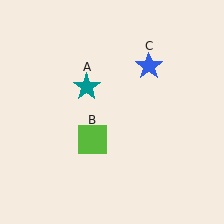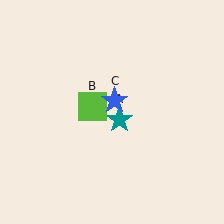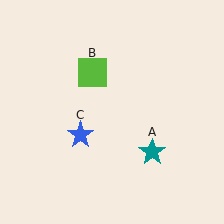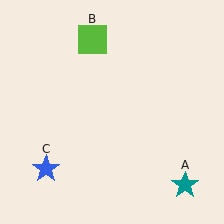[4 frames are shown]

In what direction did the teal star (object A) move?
The teal star (object A) moved down and to the right.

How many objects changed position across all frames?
3 objects changed position: teal star (object A), lime square (object B), blue star (object C).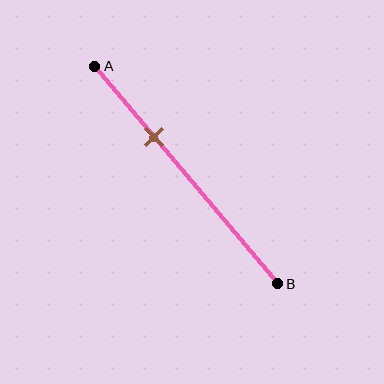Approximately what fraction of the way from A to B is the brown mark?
The brown mark is approximately 30% of the way from A to B.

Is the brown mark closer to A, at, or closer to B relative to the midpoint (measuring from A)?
The brown mark is closer to point A than the midpoint of segment AB.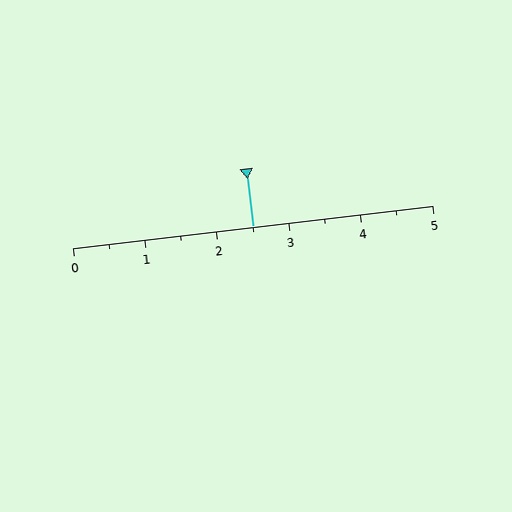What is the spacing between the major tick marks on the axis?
The major ticks are spaced 1 apart.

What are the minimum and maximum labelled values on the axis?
The axis runs from 0 to 5.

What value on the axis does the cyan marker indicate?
The marker indicates approximately 2.5.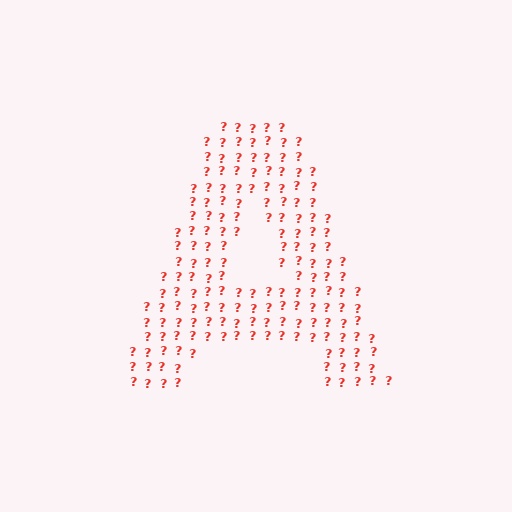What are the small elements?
The small elements are question marks.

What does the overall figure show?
The overall figure shows the letter A.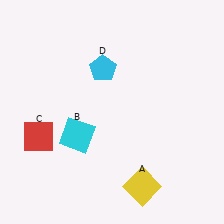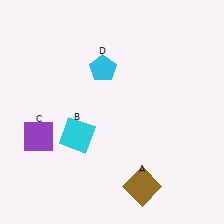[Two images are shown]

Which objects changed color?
A changed from yellow to brown. C changed from red to purple.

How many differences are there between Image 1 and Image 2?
There are 2 differences between the two images.